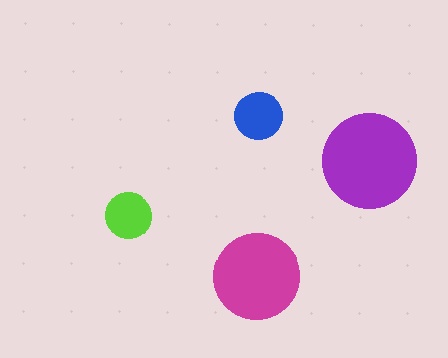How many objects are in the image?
There are 4 objects in the image.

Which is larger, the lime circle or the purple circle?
The purple one.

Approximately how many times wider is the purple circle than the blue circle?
About 2 times wider.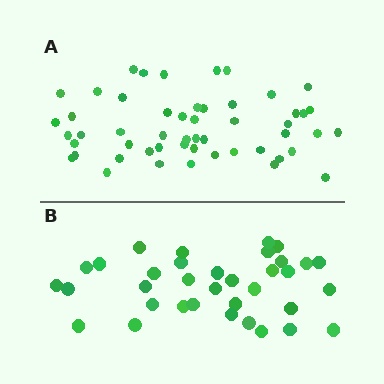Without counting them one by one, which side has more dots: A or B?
Region A (the top region) has more dots.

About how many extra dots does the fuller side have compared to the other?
Region A has approximately 15 more dots than region B.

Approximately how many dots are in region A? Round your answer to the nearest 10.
About 50 dots. (The exact count is 52, which rounds to 50.)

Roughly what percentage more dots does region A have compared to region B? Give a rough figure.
About 50% more.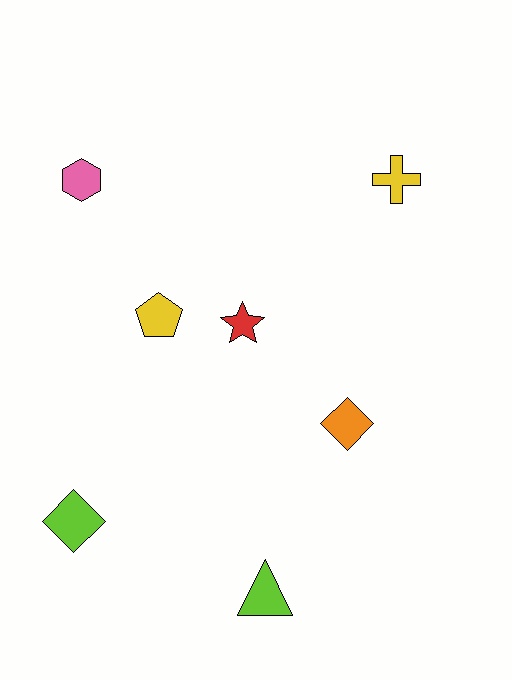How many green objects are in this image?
There are no green objects.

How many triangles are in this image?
There is 1 triangle.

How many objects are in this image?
There are 7 objects.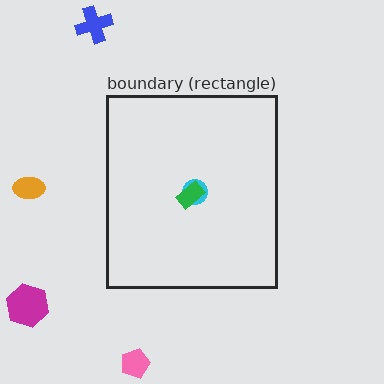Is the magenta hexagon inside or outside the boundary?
Outside.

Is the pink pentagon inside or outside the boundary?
Outside.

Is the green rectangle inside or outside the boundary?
Inside.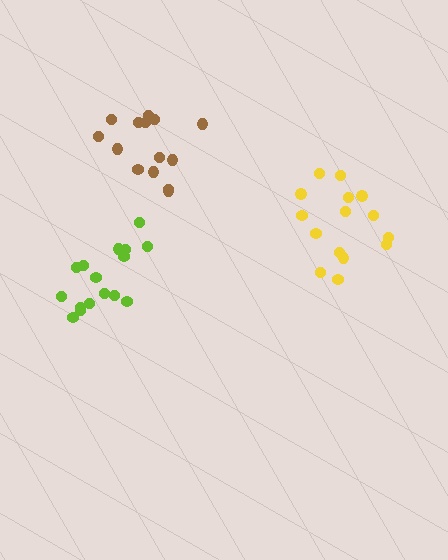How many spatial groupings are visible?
There are 3 spatial groupings.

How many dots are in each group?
Group 1: 14 dots, Group 2: 16 dots, Group 3: 15 dots (45 total).